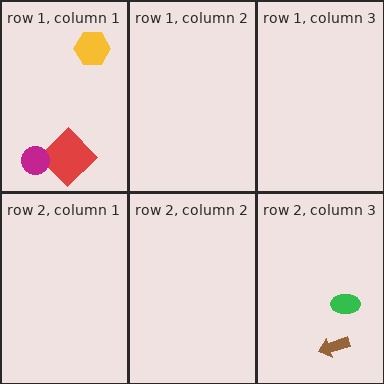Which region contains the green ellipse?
The row 2, column 3 region.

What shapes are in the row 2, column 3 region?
The green ellipse, the brown arrow.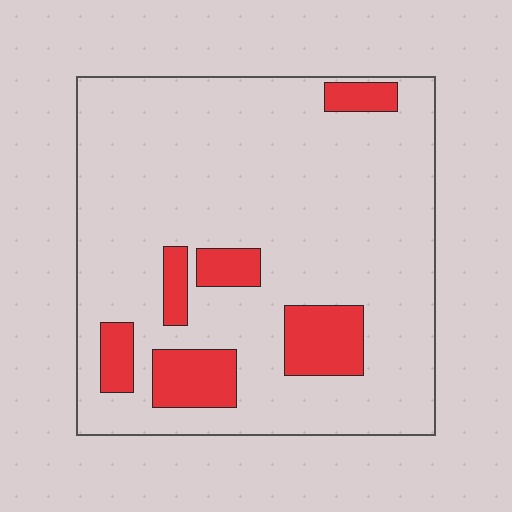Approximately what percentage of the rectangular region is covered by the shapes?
Approximately 15%.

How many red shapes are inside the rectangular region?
6.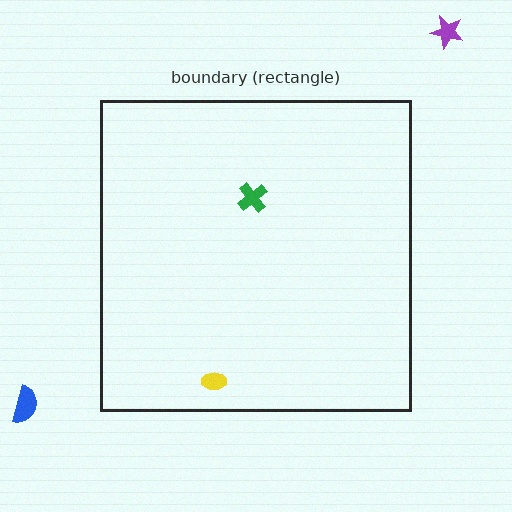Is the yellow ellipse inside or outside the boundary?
Inside.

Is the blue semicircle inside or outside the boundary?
Outside.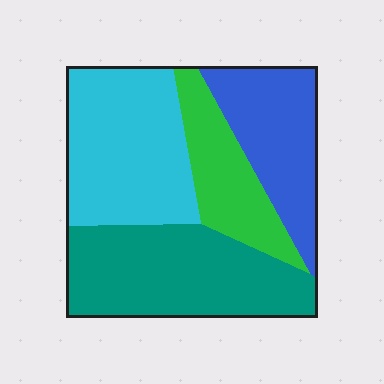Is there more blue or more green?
Blue.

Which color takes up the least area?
Green, at roughly 15%.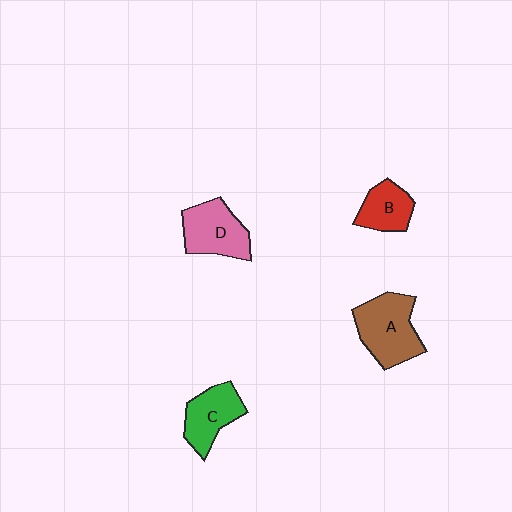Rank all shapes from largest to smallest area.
From largest to smallest: A (brown), D (pink), C (green), B (red).